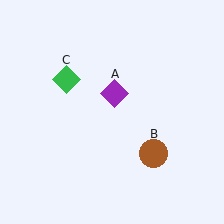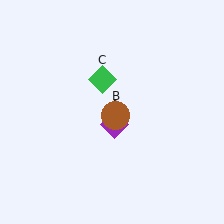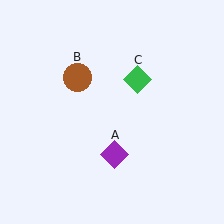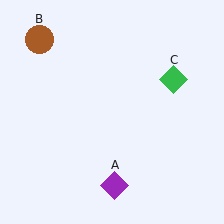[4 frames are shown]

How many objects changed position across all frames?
3 objects changed position: purple diamond (object A), brown circle (object B), green diamond (object C).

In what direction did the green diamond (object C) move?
The green diamond (object C) moved right.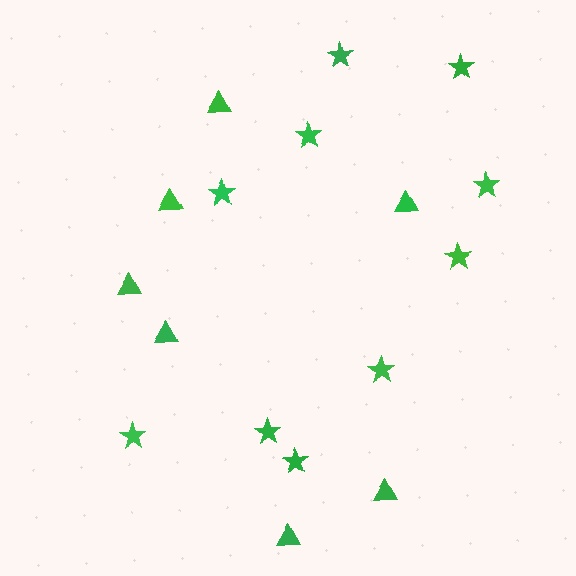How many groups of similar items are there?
There are 2 groups: one group of triangles (7) and one group of stars (10).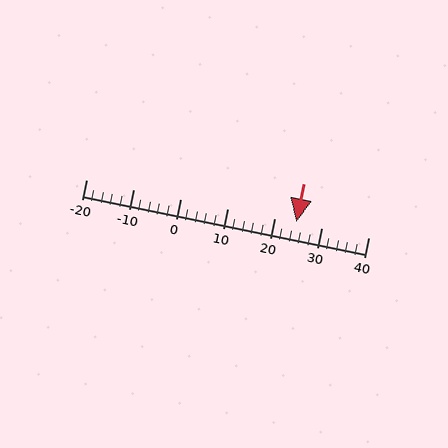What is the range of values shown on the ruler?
The ruler shows values from -20 to 40.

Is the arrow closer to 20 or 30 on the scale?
The arrow is closer to 20.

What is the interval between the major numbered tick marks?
The major tick marks are spaced 10 units apart.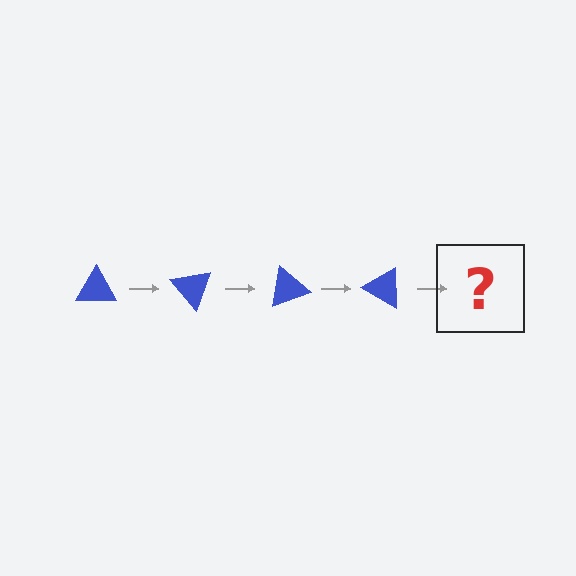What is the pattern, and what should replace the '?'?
The pattern is that the triangle rotates 50 degrees each step. The '?' should be a blue triangle rotated 200 degrees.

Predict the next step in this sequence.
The next step is a blue triangle rotated 200 degrees.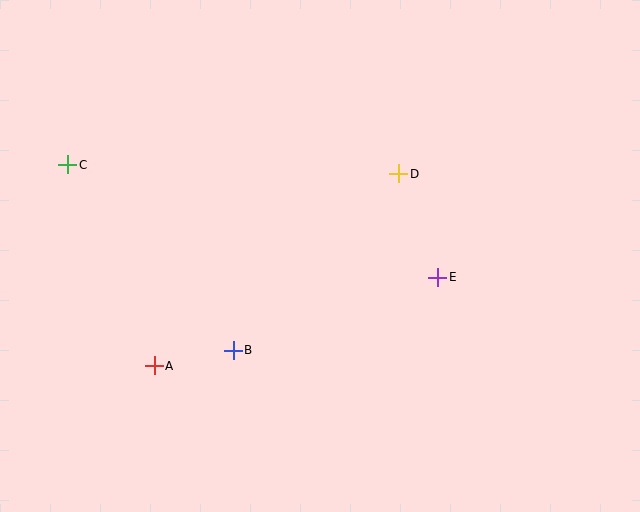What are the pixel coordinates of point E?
Point E is at (438, 277).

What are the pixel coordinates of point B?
Point B is at (233, 350).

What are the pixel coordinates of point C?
Point C is at (68, 165).